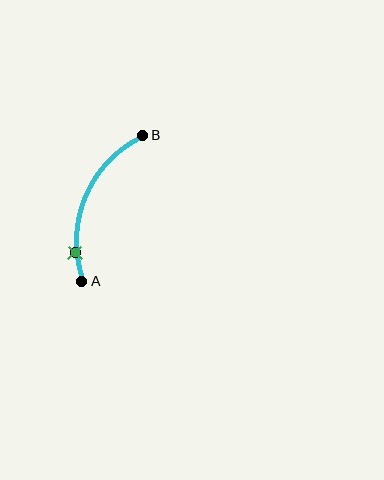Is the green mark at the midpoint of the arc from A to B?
No. The green mark lies on the arc but is closer to endpoint A. The arc midpoint would be at the point on the curve equidistant along the arc from both A and B.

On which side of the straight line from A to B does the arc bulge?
The arc bulges to the left of the straight line connecting A and B.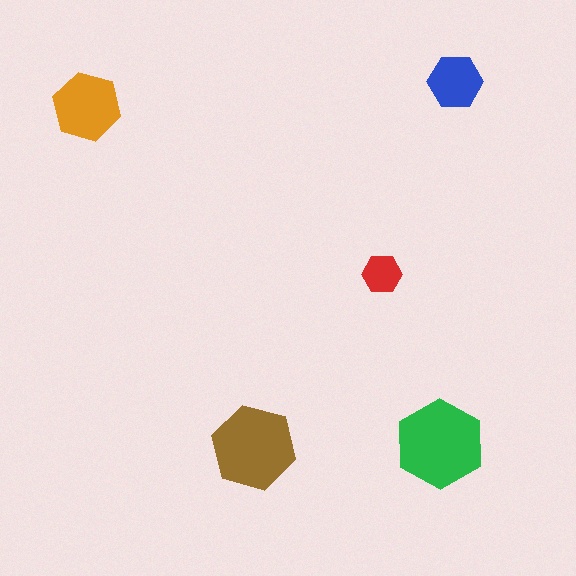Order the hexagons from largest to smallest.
the green one, the brown one, the orange one, the blue one, the red one.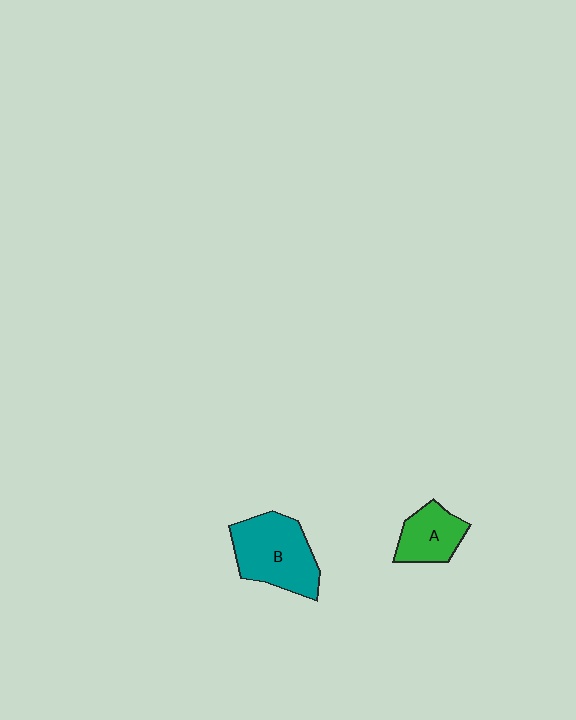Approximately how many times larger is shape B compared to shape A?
Approximately 1.7 times.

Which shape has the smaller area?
Shape A (green).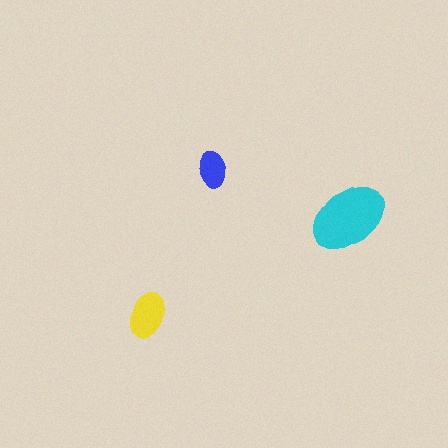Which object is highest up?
The blue ellipse is topmost.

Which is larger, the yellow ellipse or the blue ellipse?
The yellow one.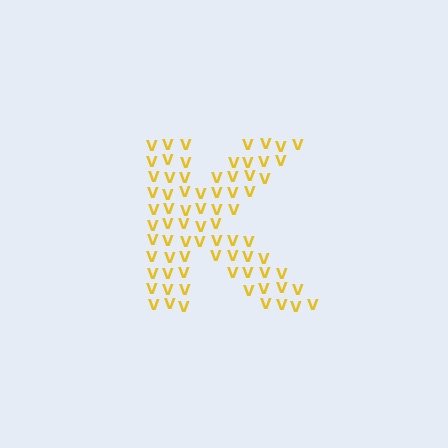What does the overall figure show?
The overall figure shows the letter K.